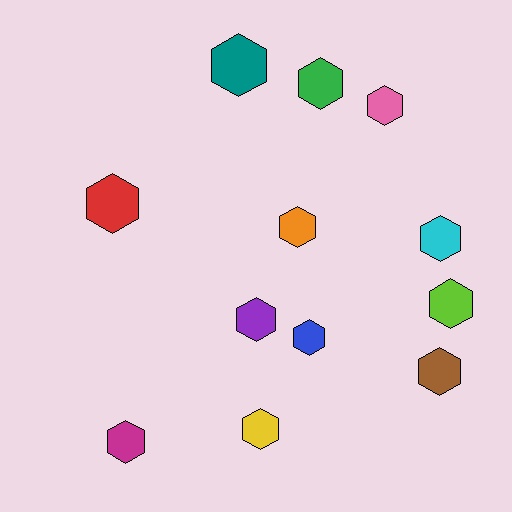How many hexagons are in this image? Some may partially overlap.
There are 12 hexagons.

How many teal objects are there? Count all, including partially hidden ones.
There is 1 teal object.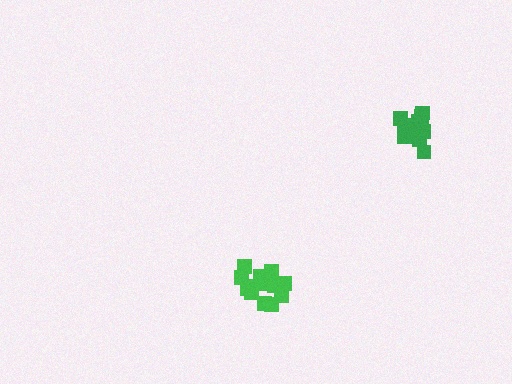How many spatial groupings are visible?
There are 2 spatial groupings.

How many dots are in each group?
Group 1: 12 dots, Group 2: 13 dots (25 total).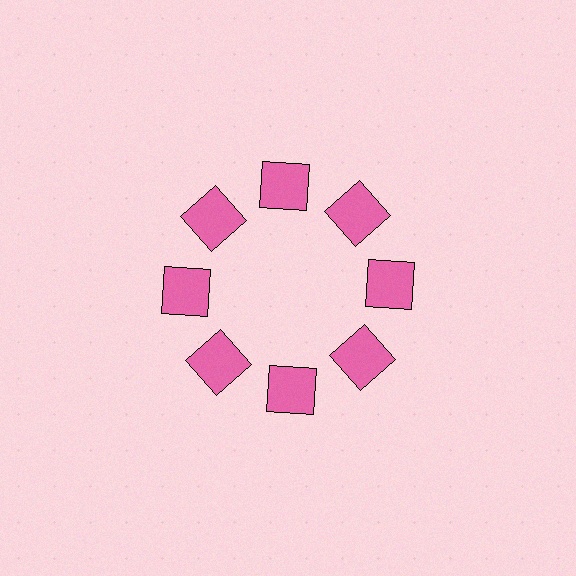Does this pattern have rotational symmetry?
Yes, this pattern has 8-fold rotational symmetry. It looks the same after rotating 45 degrees around the center.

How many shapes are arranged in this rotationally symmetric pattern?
There are 8 shapes, arranged in 8 groups of 1.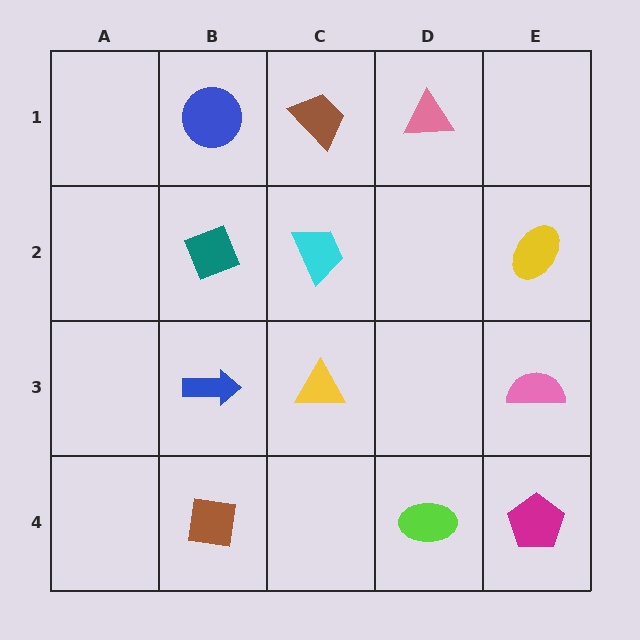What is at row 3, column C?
A yellow triangle.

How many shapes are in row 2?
3 shapes.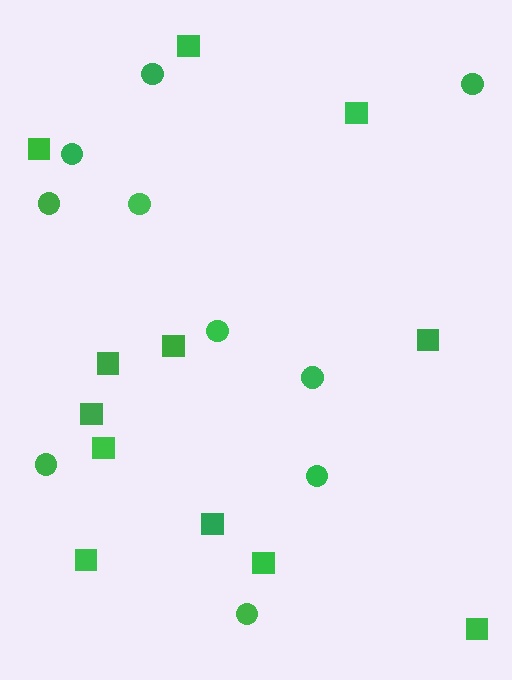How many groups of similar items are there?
There are 2 groups: one group of circles (10) and one group of squares (12).